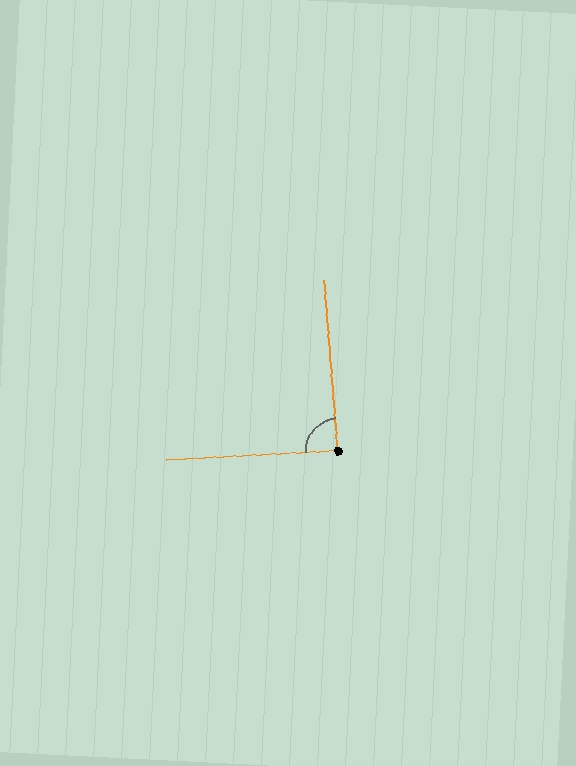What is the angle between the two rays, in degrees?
Approximately 88 degrees.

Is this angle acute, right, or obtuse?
It is approximately a right angle.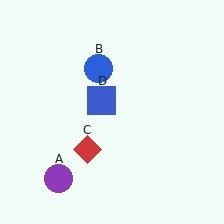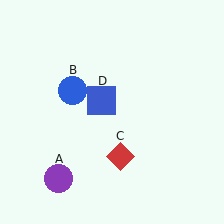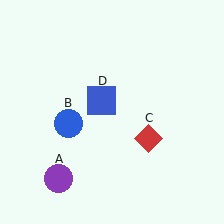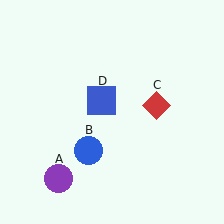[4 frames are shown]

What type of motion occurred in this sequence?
The blue circle (object B), red diamond (object C) rotated counterclockwise around the center of the scene.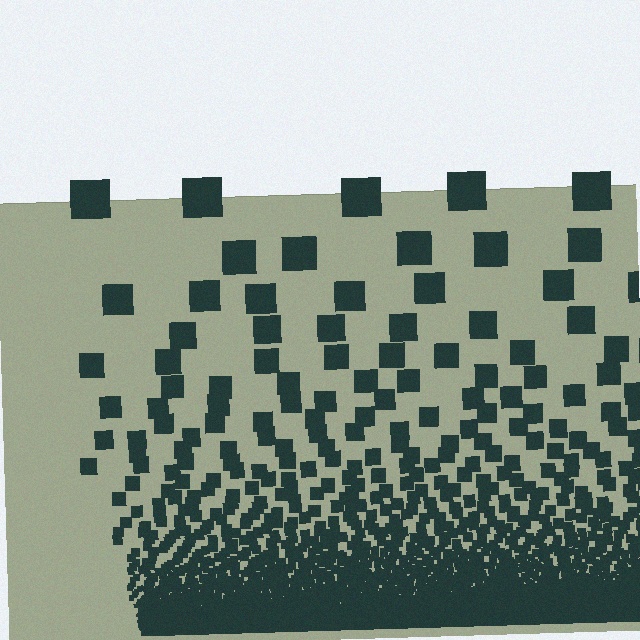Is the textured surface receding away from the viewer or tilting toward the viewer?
The surface appears to tilt toward the viewer. Texture elements get larger and sparser toward the top.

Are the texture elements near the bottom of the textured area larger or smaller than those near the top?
Smaller. The gradient is inverted — elements near the bottom are smaller and denser.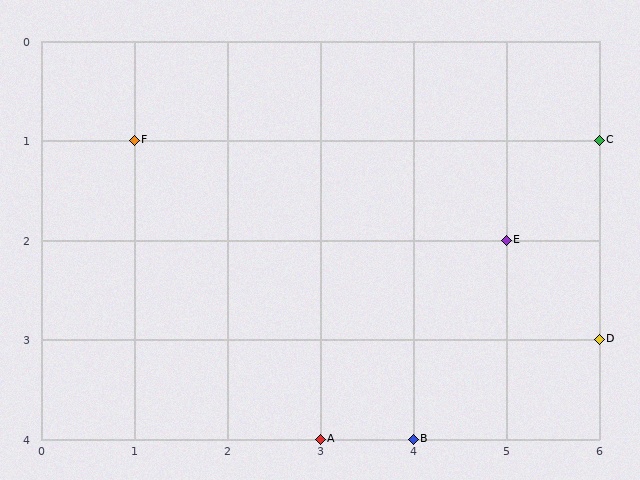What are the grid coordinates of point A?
Point A is at grid coordinates (3, 4).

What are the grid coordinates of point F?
Point F is at grid coordinates (1, 1).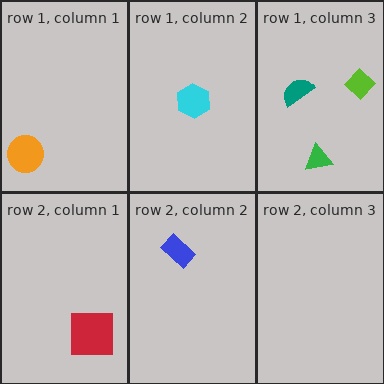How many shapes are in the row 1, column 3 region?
3.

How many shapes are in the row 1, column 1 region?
1.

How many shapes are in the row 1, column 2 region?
1.